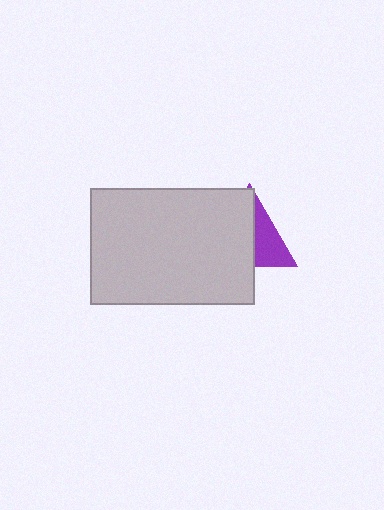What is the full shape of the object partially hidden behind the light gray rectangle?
The partially hidden object is a purple triangle.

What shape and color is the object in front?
The object in front is a light gray rectangle.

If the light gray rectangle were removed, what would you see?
You would see the complete purple triangle.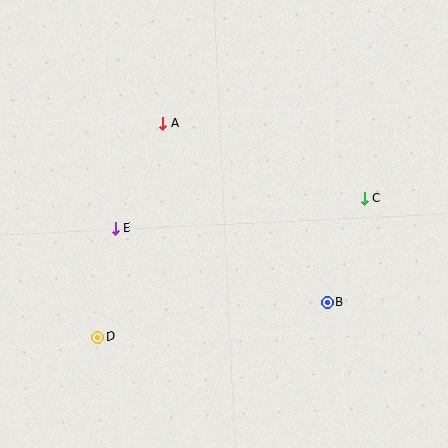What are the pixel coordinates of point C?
Point C is at (364, 199).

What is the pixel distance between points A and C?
The distance between A and C is 215 pixels.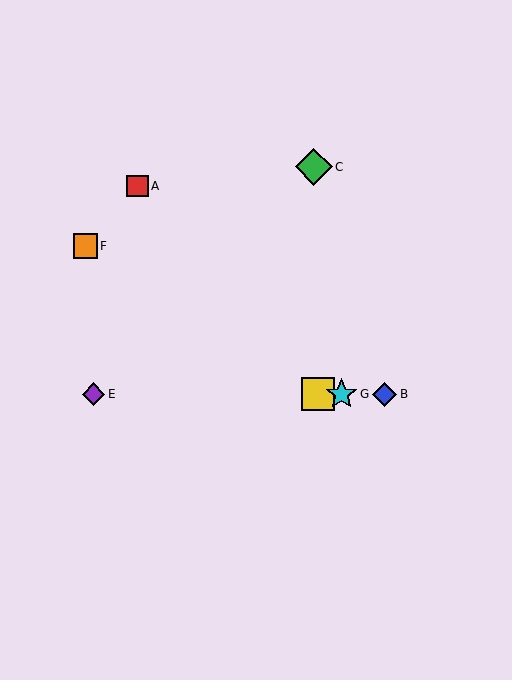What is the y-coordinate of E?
Object E is at y≈394.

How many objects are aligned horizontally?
4 objects (B, D, E, G) are aligned horizontally.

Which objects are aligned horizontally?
Objects B, D, E, G are aligned horizontally.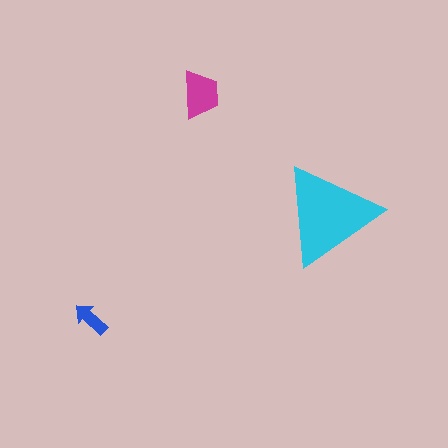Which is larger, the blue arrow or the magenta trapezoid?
The magenta trapezoid.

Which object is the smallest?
The blue arrow.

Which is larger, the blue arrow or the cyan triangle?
The cyan triangle.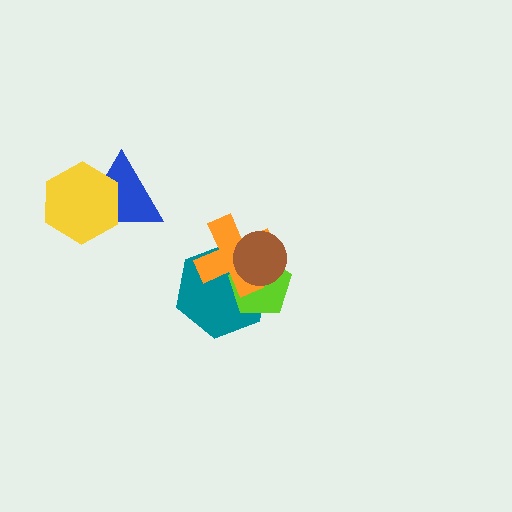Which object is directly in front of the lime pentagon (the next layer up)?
The orange cross is directly in front of the lime pentagon.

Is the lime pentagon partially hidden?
Yes, it is partially covered by another shape.